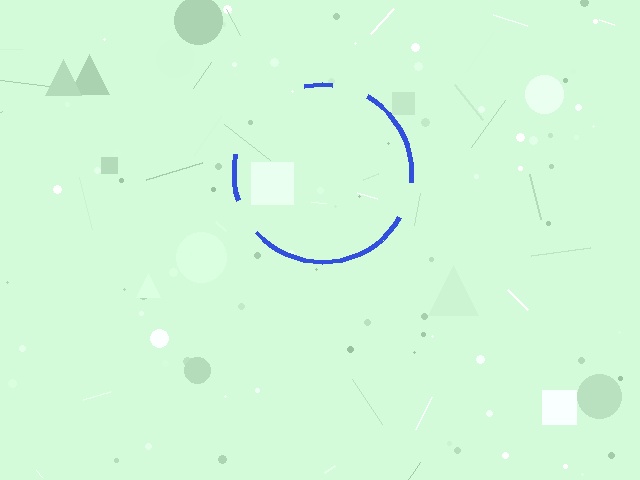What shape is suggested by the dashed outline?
The dashed outline suggests a circle.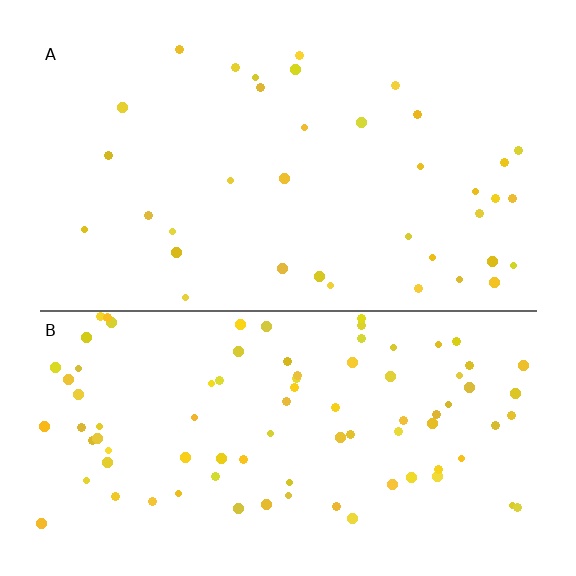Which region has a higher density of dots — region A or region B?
B (the bottom).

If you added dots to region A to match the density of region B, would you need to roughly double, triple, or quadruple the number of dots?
Approximately double.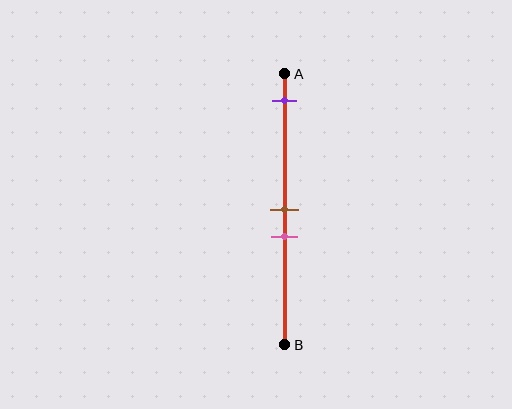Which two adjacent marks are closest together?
The brown and pink marks are the closest adjacent pair.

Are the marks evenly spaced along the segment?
No, the marks are not evenly spaced.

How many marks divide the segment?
There are 3 marks dividing the segment.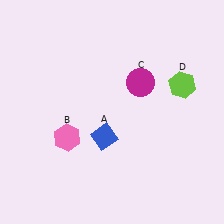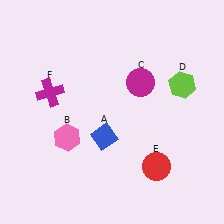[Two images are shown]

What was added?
A red circle (E), a magenta cross (F) were added in Image 2.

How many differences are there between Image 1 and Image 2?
There are 2 differences between the two images.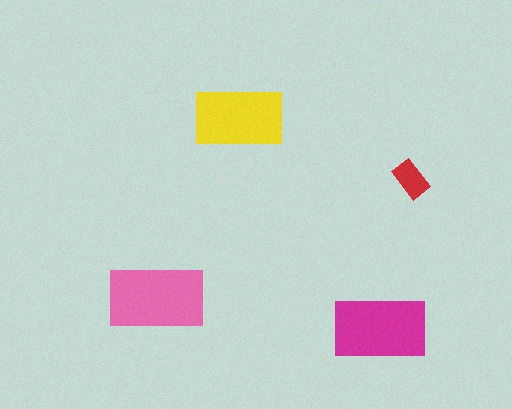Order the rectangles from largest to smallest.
the pink one, the magenta one, the yellow one, the red one.